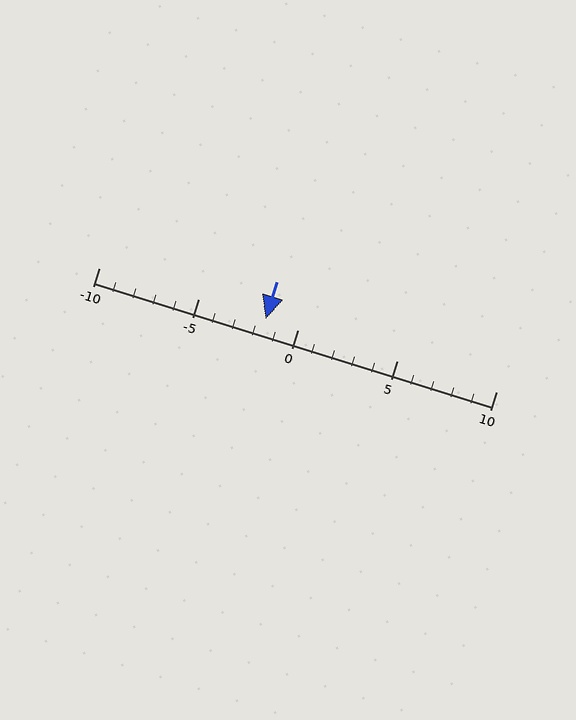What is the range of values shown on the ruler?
The ruler shows values from -10 to 10.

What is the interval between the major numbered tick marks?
The major tick marks are spaced 5 units apart.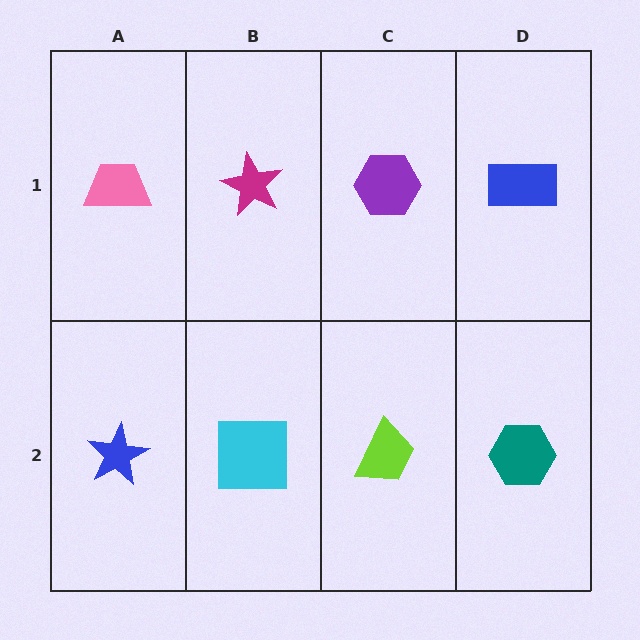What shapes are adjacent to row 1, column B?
A cyan square (row 2, column B), a pink trapezoid (row 1, column A), a purple hexagon (row 1, column C).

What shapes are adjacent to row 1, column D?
A teal hexagon (row 2, column D), a purple hexagon (row 1, column C).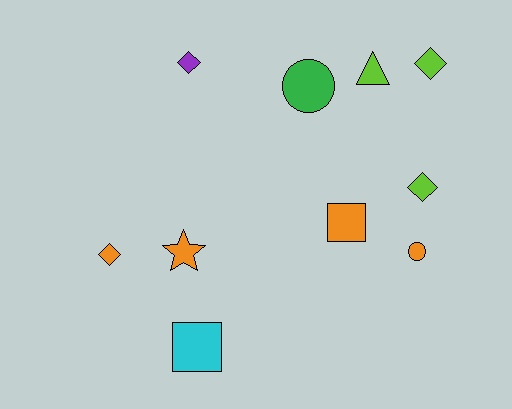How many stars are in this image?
There is 1 star.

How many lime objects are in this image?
There are 3 lime objects.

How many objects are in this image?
There are 10 objects.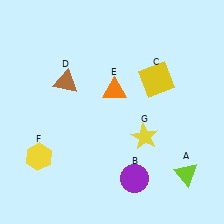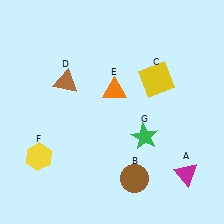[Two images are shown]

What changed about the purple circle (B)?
In Image 1, B is purple. In Image 2, it changed to brown.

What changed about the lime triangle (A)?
In Image 1, A is lime. In Image 2, it changed to magenta.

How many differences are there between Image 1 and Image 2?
There are 3 differences between the two images.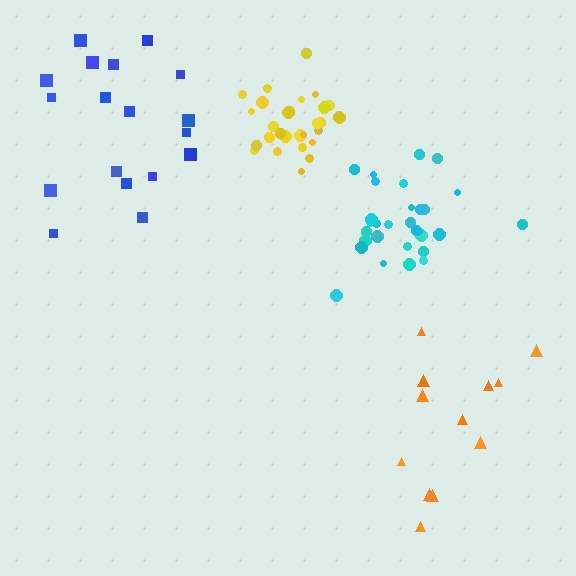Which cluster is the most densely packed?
Yellow.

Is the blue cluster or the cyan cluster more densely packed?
Cyan.